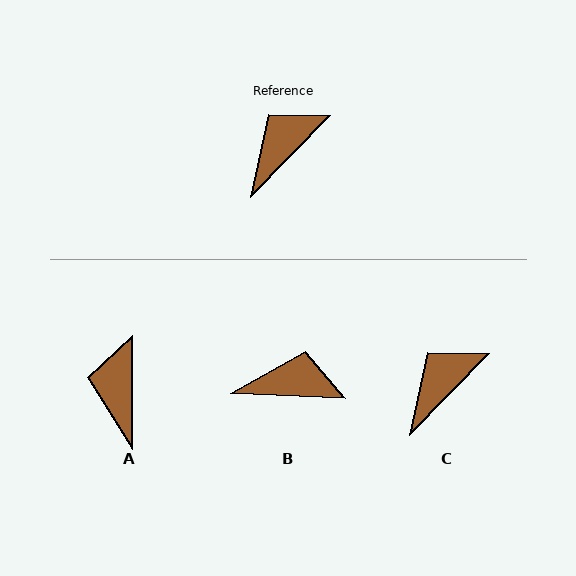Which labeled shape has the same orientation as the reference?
C.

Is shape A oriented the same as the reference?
No, it is off by about 44 degrees.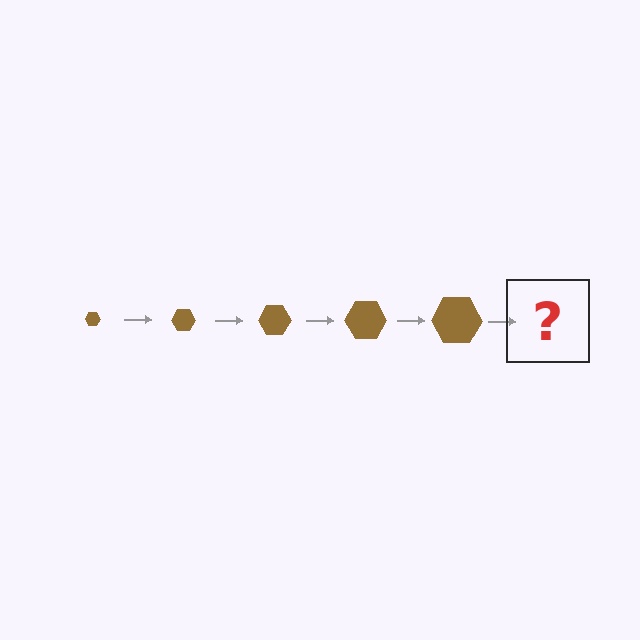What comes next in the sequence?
The next element should be a brown hexagon, larger than the previous one.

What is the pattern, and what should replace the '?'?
The pattern is that the hexagon gets progressively larger each step. The '?' should be a brown hexagon, larger than the previous one.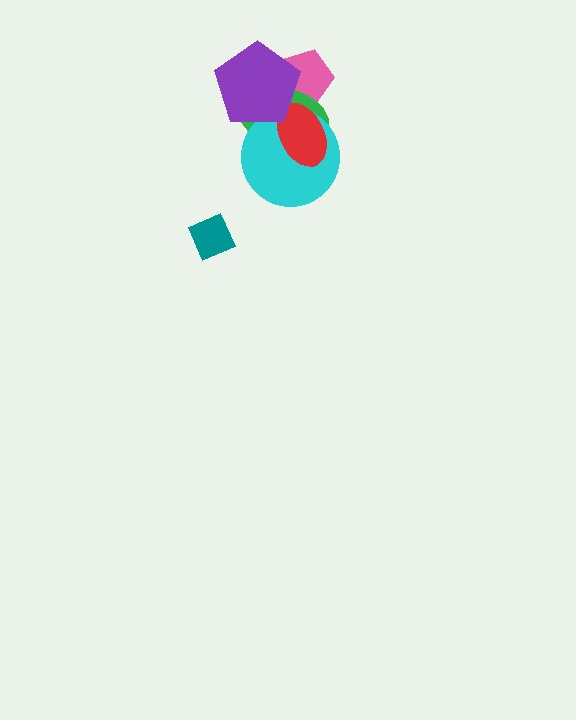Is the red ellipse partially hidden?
Yes, it is partially covered by another shape.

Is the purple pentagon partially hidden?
No, no other shape covers it.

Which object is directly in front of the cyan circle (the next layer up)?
The red ellipse is directly in front of the cyan circle.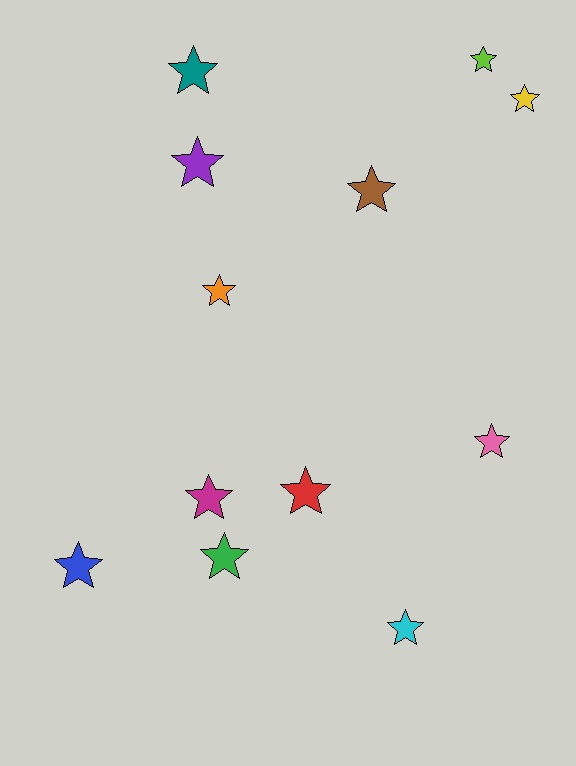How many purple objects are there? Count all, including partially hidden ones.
There is 1 purple object.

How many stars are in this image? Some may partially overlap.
There are 12 stars.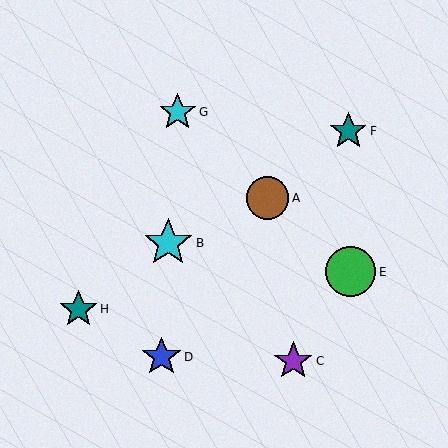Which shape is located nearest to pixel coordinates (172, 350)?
The blue star (labeled D) at (162, 357) is nearest to that location.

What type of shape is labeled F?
Shape F is a teal star.